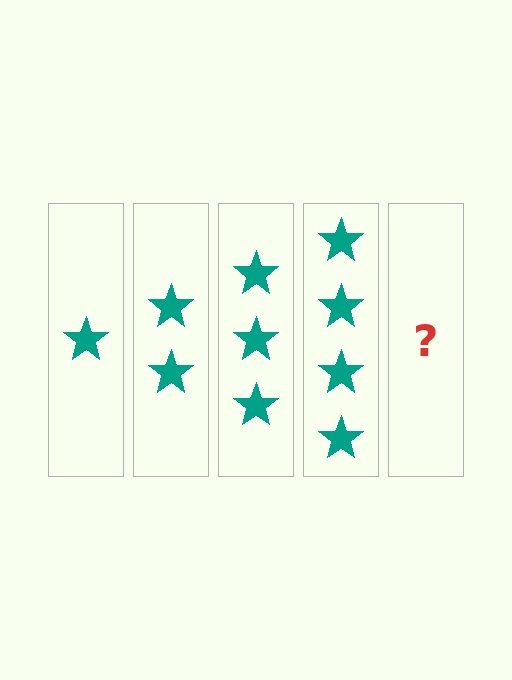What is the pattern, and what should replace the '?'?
The pattern is that each step adds one more star. The '?' should be 5 stars.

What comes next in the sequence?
The next element should be 5 stars.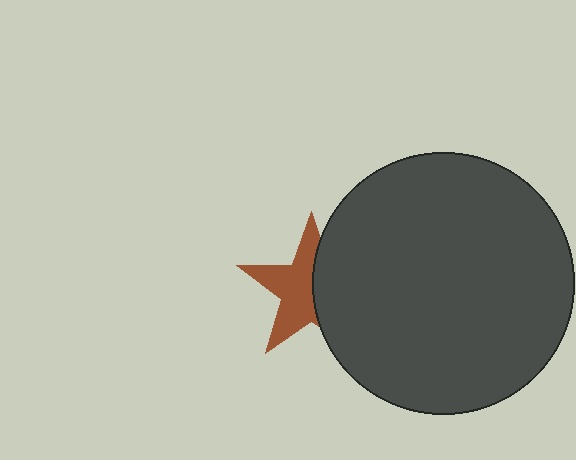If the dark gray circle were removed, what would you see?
You would see the complete brown star.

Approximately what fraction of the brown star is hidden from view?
Roughly 45% of the brown star is hidden behind the dark gray circle.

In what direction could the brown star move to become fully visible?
The brown star could move left. That would shift it out from behind the dark gray circle entirely.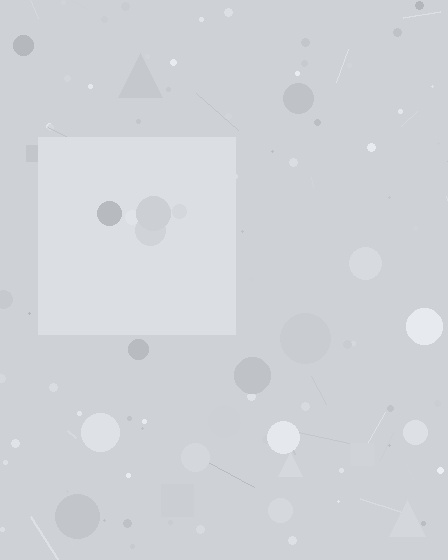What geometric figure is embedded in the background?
A square is embedded in the background.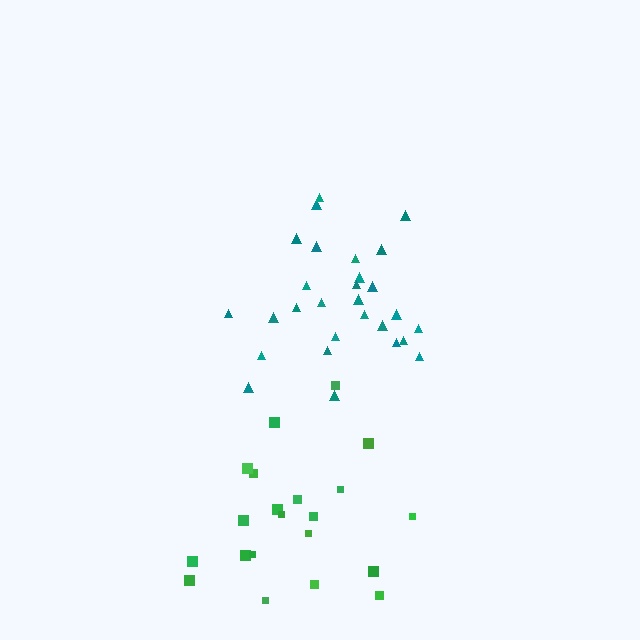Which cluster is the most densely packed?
Teal.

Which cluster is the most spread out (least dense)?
Green.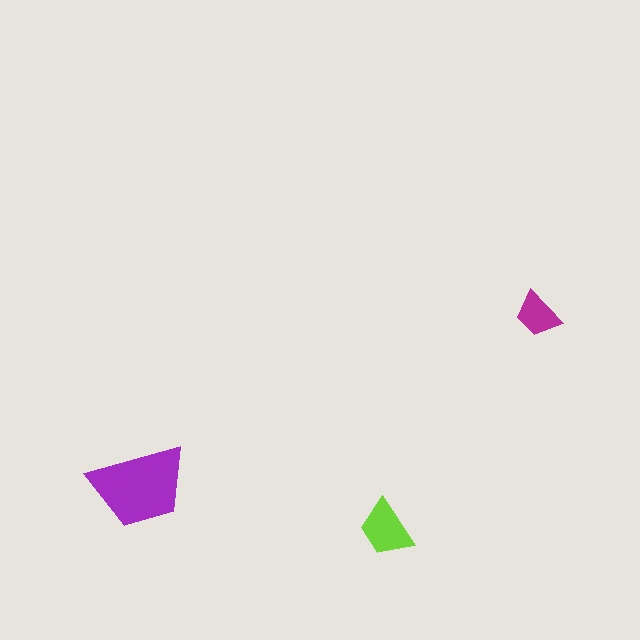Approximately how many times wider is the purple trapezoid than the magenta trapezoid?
About 2 times wider.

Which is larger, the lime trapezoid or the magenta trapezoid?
The lime one.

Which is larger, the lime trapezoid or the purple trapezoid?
The purple one.